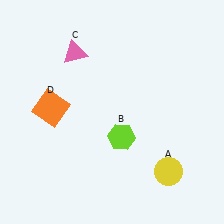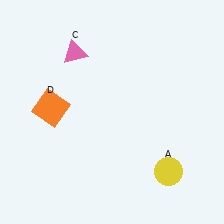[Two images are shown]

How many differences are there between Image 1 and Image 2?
There is 1 difference between the two images.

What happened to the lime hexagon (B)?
The lime hexagon (B) was removed in Image 2. It was in the bottom-right area of Image 1.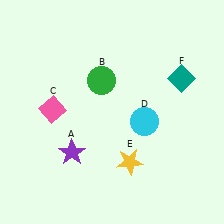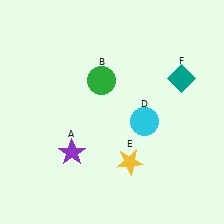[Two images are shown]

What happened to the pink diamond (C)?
The pink diamond (C) was removed in Image 2. It was in the top-left area of Image 1.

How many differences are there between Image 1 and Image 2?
There is 1 difference between the two images.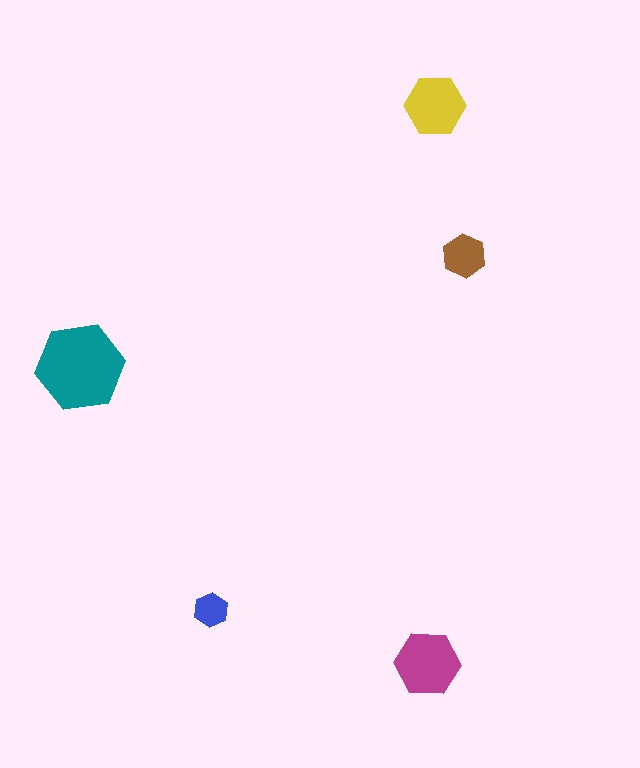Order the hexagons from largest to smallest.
the teal one, the magenta one, the yellow one, the brown one, the blue one.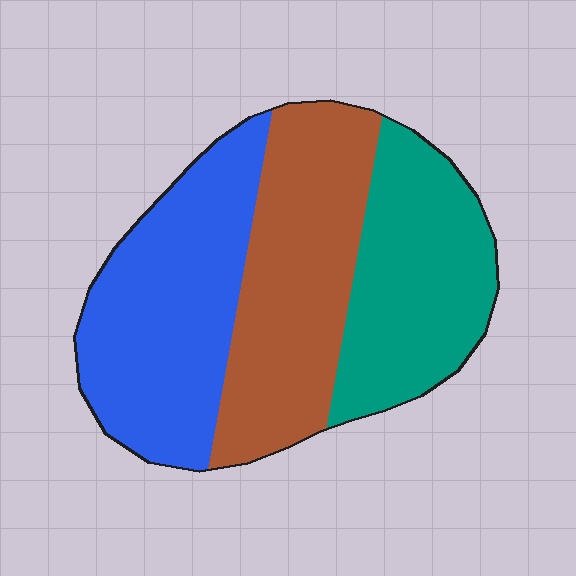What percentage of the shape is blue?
Blue covers roughly 35% of the shape.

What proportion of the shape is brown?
Brown covers about 35% of the shape.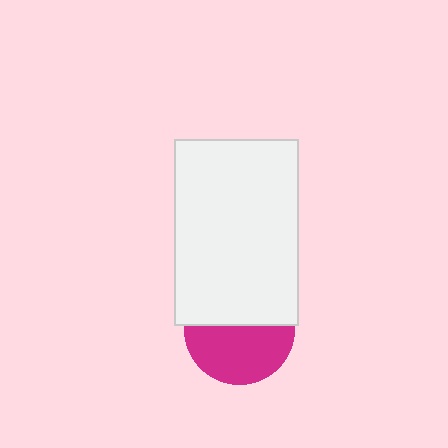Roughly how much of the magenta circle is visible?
About half of it is visible (roughly 55%).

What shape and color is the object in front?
The object in front is a white rectangle.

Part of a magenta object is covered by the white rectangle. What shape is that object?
It is a circle.